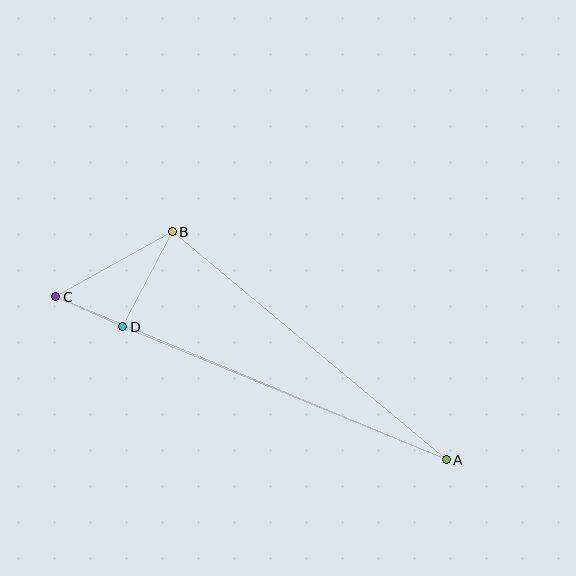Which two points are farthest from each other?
Points A and C are farthest from each other.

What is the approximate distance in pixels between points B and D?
The distance between B and D is approximately 107 pixels.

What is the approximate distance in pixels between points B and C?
The distance between B and C is approximately 133 pixels.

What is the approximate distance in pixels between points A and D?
The distance between A and D is approximately 350 pixels.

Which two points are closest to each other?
Points C and D are closest to each other.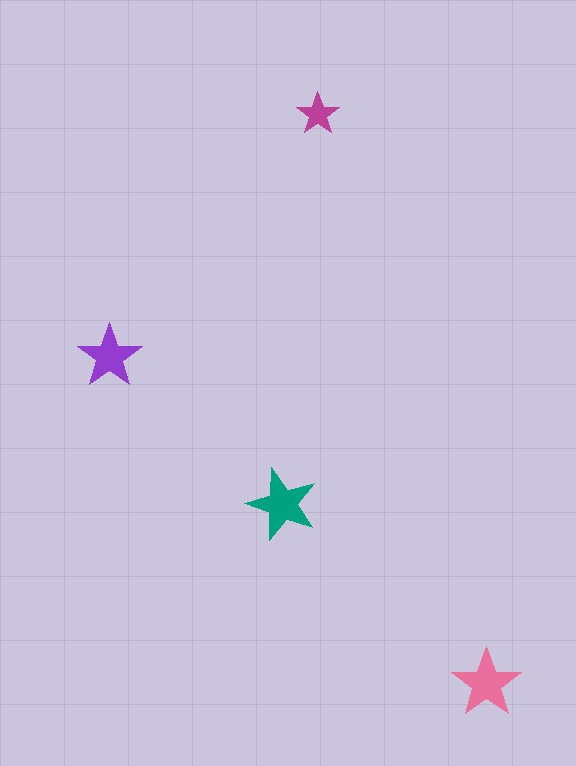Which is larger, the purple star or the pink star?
The pink one.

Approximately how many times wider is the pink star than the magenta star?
About 1.5 times wider.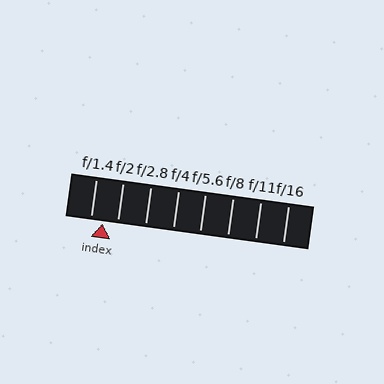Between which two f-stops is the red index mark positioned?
The index mark is between f/1.4 and f/2.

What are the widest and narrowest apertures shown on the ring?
The widest aperture shown is f/1.4 and the narrowest is f/16.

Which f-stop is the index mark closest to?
The index mark is closest to f/1.4.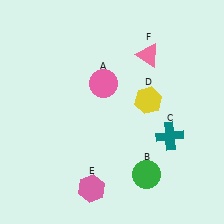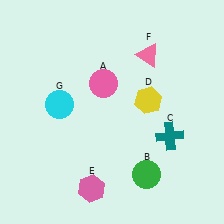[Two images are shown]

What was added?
A cyan circle (G) was added in Image 2.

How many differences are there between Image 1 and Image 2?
There is 1 difference between the two images.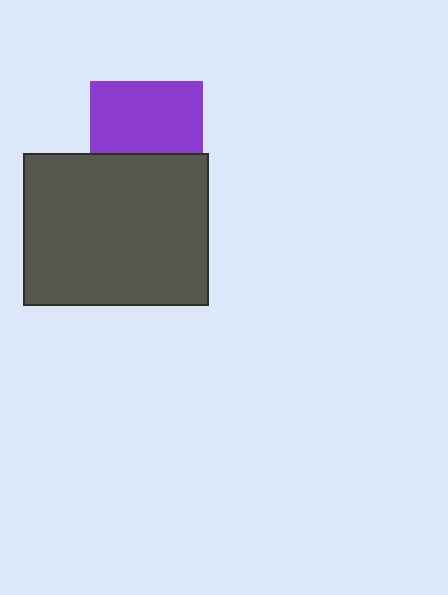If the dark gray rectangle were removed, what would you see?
You would see the complete purple square.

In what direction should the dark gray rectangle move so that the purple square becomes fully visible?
The dark gray rectangle should move down. That is the shortest direction to clear the overlap and leave the purple square fully visible.